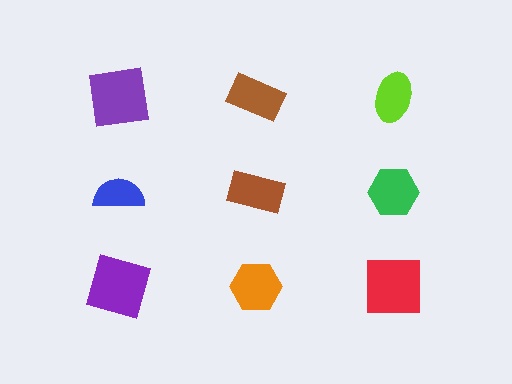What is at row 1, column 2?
A brown rectangle.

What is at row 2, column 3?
A green hexagon.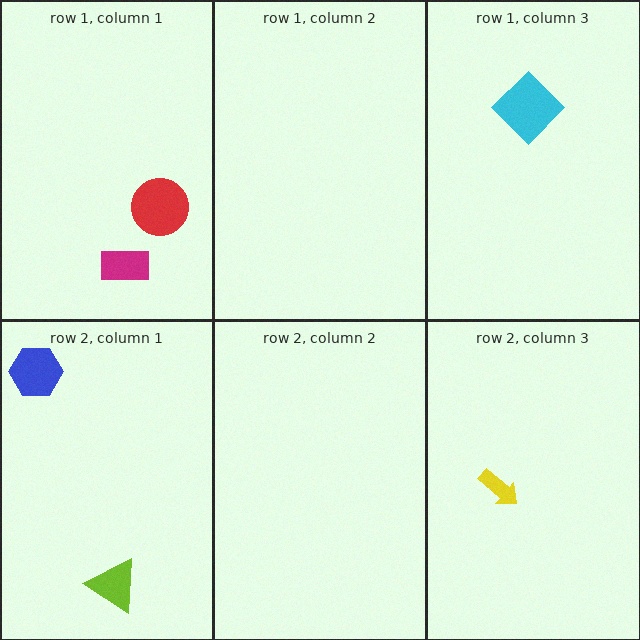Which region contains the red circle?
The row 1, column 1 region.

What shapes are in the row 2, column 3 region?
The yellow arrow.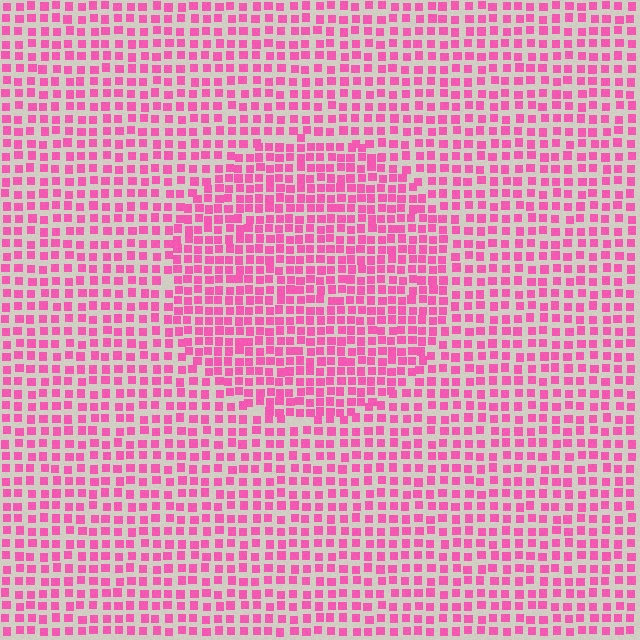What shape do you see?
I see a circle.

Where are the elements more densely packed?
The elements are more densely packed inside the circle boundary.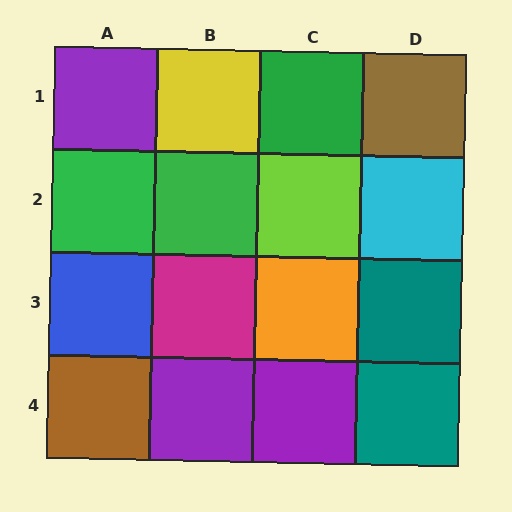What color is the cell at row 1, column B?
Yellow.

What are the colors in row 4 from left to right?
Brown, purple, purple, teal.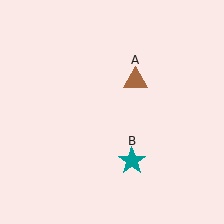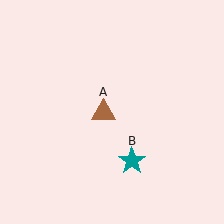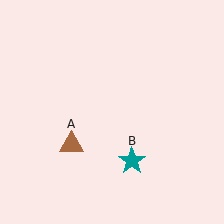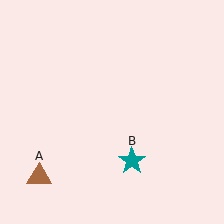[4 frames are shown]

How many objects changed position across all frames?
1 object changed position: brown triangle (object A).